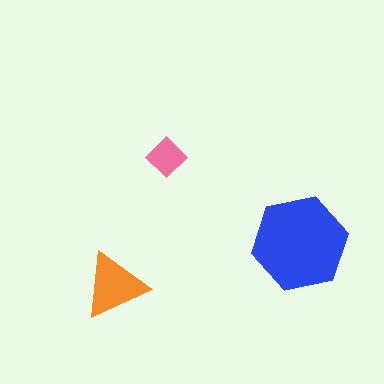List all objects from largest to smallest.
The blue hexagon, the orange triangle, the pink diamond.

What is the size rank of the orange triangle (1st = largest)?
2nd.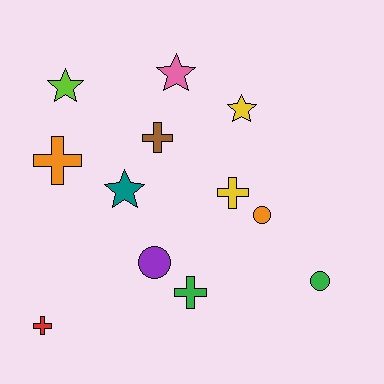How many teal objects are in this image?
There is 1 teal object.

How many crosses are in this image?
There are 5 crosses.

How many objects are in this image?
There are 12 objects.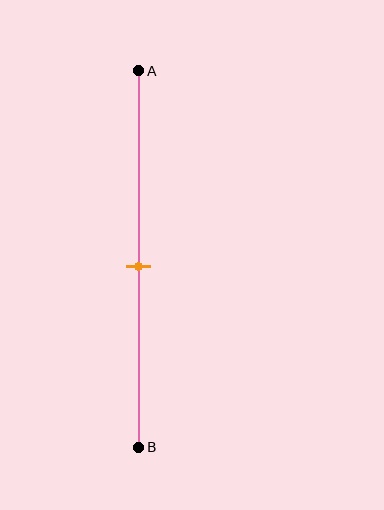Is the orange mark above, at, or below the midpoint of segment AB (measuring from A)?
The orange mark is approximately at the midpoint of segment AB.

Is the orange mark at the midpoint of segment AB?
Yes, the mark is approximately at the midpoint.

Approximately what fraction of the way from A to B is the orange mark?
The orange mark is approximately 50% of the way from A to B.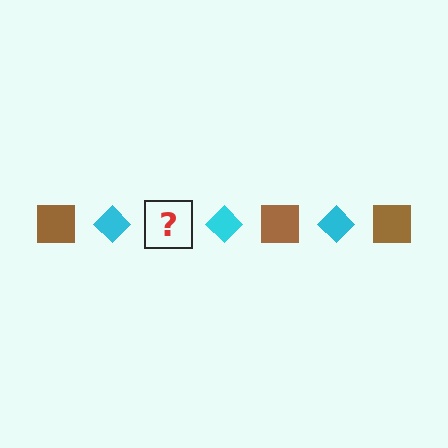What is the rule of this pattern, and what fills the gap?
The rule is that the pattern alternates between brown square and cyan diamond. The gap should be filled with a brown square.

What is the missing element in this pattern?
The missing element is a brown square.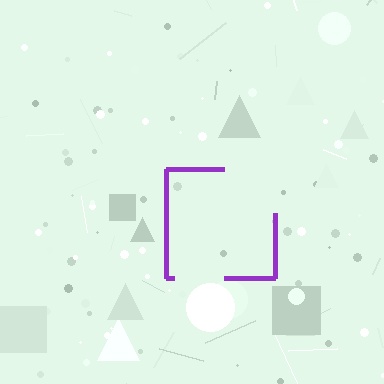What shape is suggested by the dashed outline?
The dashed outline suggests a square.